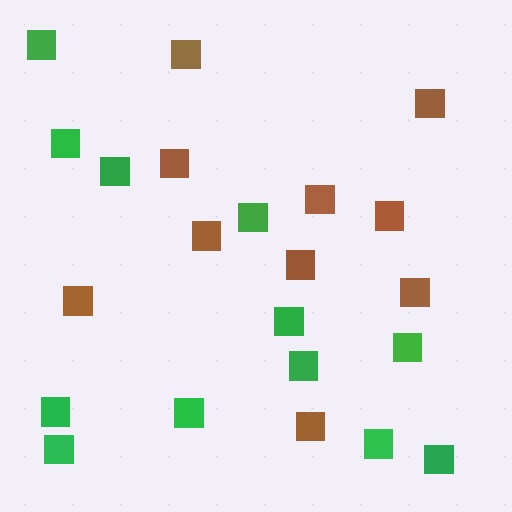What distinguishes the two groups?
There are 2 groups: one group of brown squares (10) and one group of green squares (12).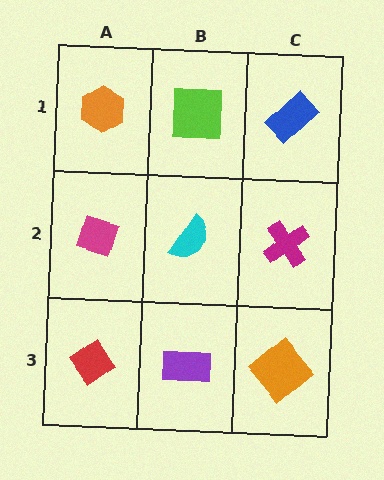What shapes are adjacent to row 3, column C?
A magenta cross (row 2, column C), a purple rectangle (row 3, column B).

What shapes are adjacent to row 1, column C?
A magenta cross (row 2, column C), a lime square (row 1, column B).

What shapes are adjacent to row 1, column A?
A magenta diamond (row 2, column A), a lime square (row 1, column B).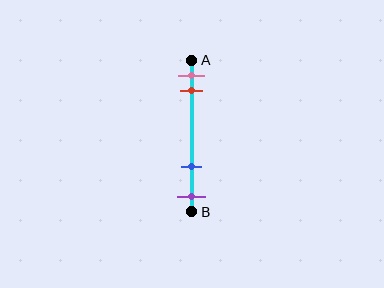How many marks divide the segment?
There are 4 marks dividing the segment.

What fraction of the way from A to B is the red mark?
The red mark is approximately 20% (0.2) of the way from A to B.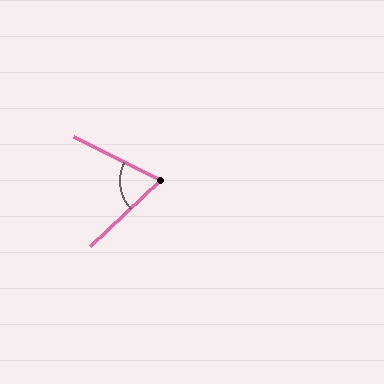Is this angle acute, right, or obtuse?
It is acute.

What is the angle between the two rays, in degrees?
Approximately 69 degrees.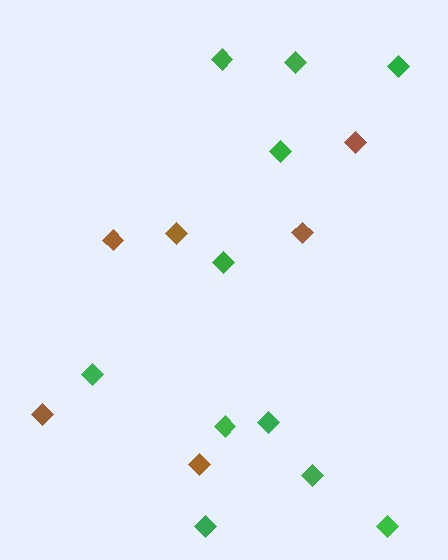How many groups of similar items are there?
There are 2 groups: one group of brown diamonds (6) and one group of green diamonds (11).